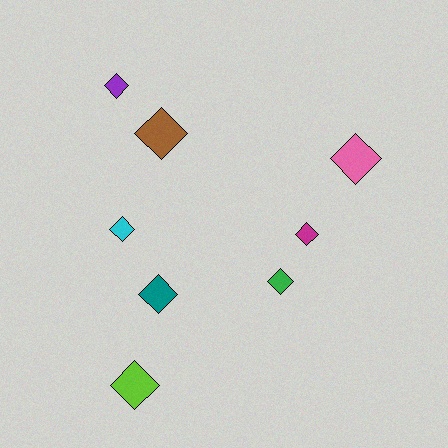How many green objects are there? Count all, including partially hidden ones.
There is 1 green object.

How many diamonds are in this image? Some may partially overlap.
There are 8 diamonds.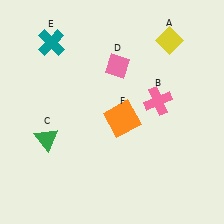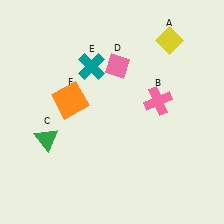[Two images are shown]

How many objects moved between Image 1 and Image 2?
2 objects moved between the two images.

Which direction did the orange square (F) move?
The orange square (F) moved left.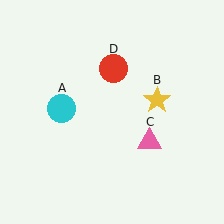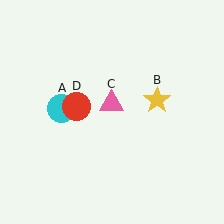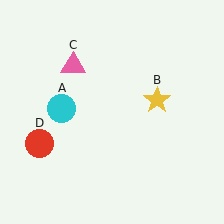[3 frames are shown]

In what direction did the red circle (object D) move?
The red circle (object D) moved down and to the left.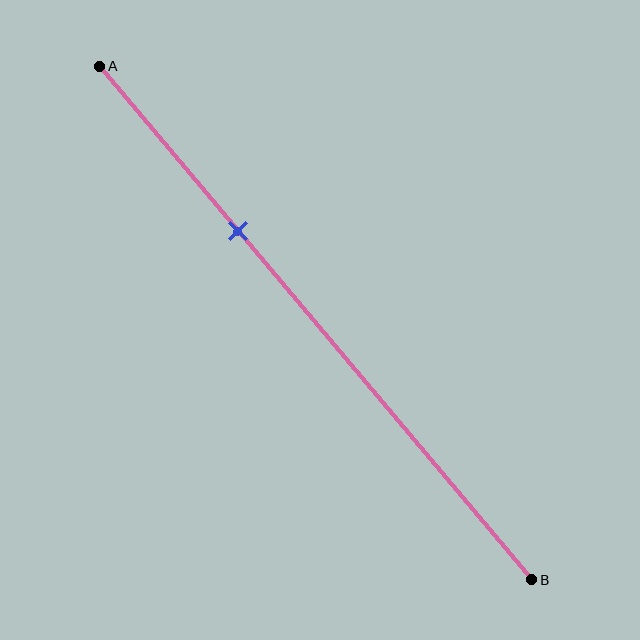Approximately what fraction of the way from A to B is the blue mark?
The blue mark is approximately 30% of the way from A to B.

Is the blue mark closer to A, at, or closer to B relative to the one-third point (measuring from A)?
The blue mark is approximately at the one-third point of segment AB.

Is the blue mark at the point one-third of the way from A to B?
Yes, the mark is approximately at the one-third point.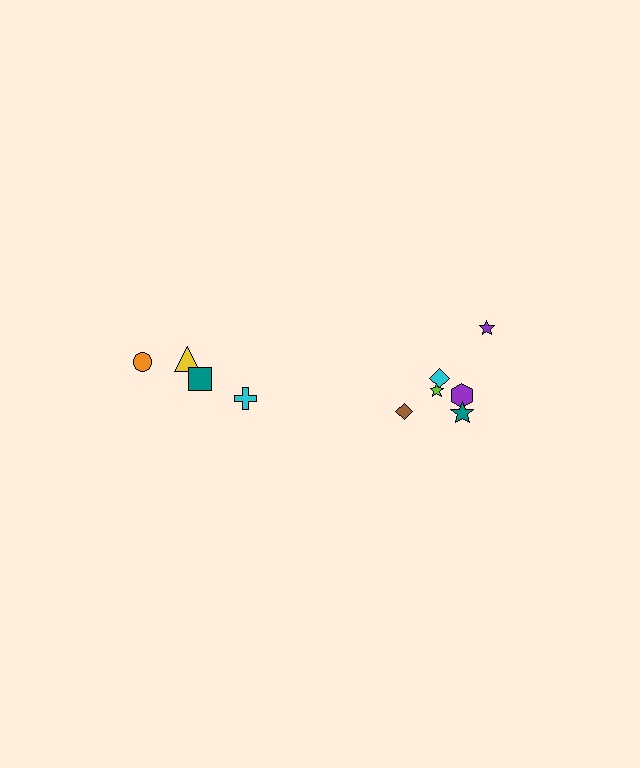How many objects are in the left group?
There are 4 objects.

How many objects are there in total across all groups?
There are 10 objects.